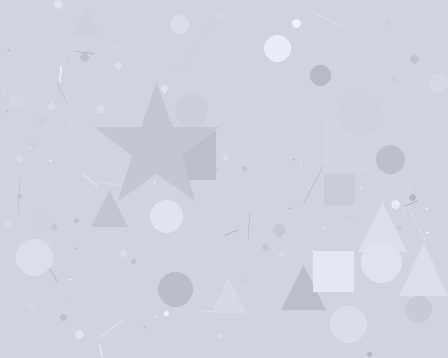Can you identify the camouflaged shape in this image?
The camouflaged shape is a star.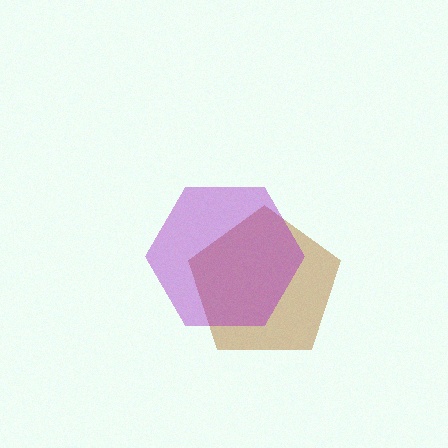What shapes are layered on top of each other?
The layered shapes are: a brown pentagon, a purple hexagon.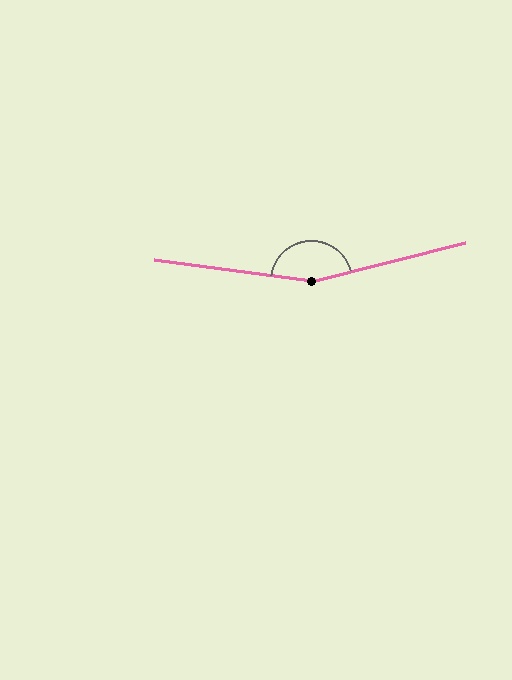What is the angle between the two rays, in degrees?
Approximately 159 degrees.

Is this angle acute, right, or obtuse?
It is obtuse.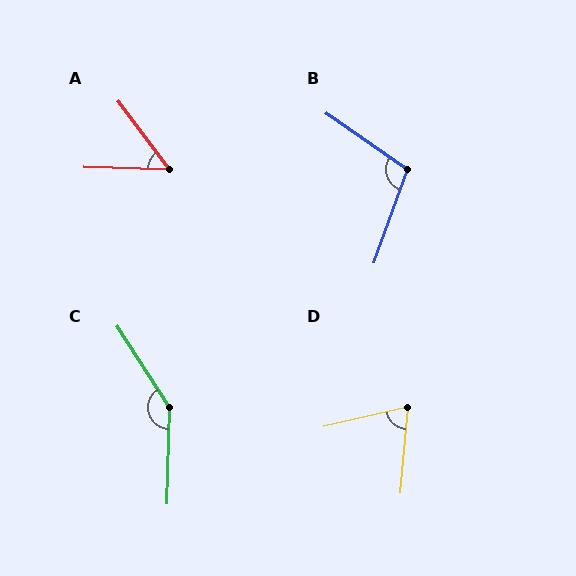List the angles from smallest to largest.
A (52°), D (72°), B (105°), C (146°).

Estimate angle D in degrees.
Approximately 72 degrees.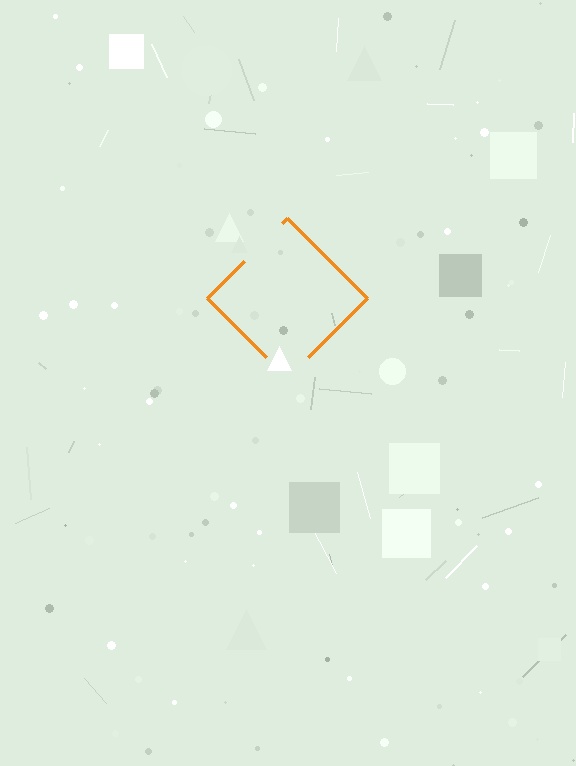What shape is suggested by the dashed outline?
The dashed outline suggests a diamond.